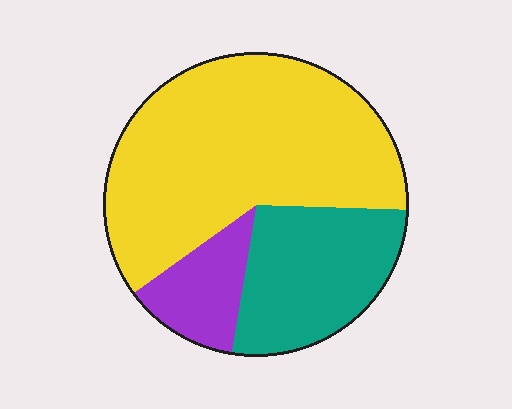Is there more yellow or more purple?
Yellow.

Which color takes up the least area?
Purple, at roughly 10%.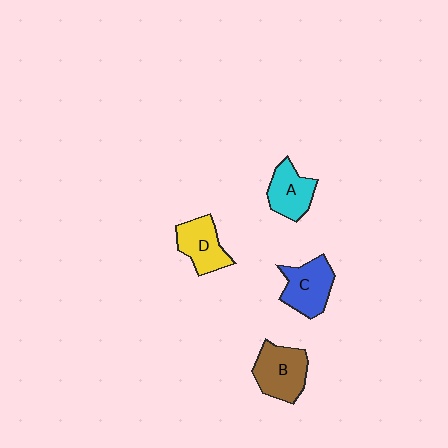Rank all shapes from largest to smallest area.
From largest to smallest: B (brown), C (blue), D (yellow), A (cyan).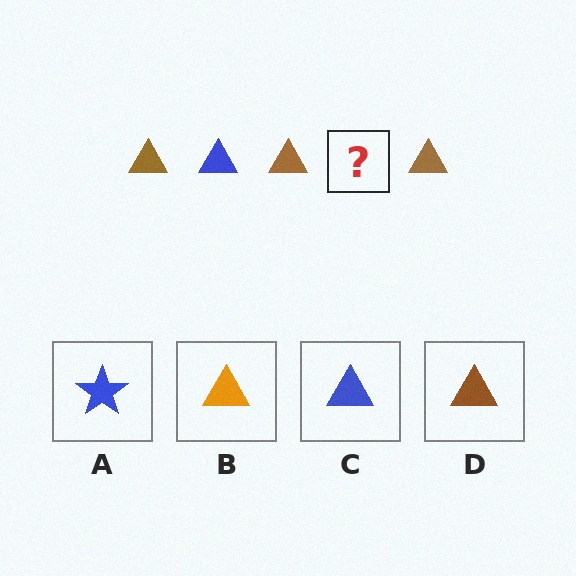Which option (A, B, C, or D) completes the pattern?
C.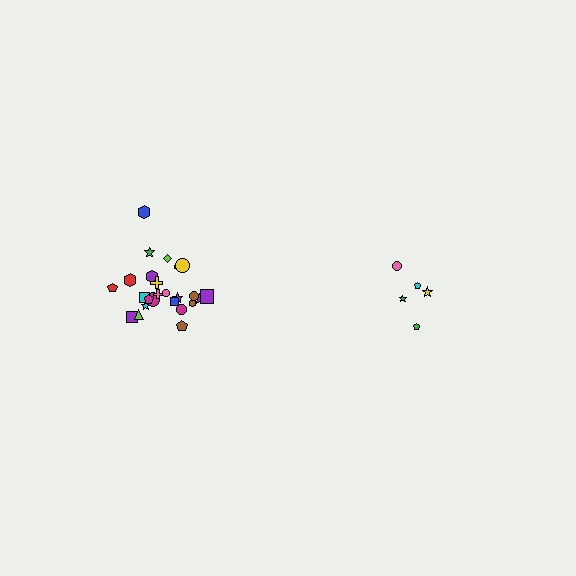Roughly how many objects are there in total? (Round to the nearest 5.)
Roughly 30 objects in total.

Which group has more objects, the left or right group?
The left group.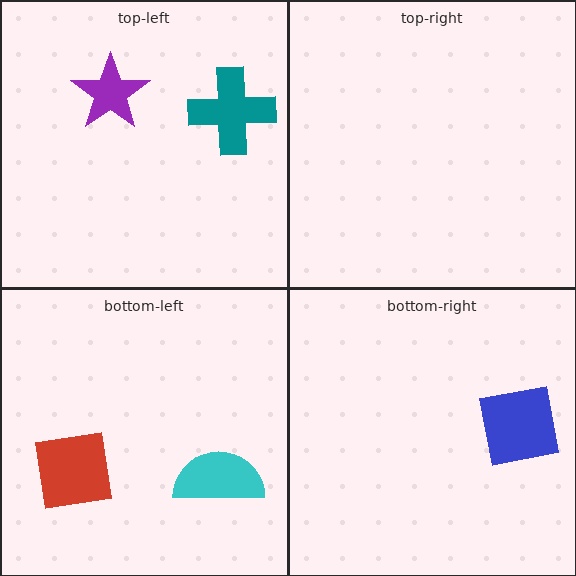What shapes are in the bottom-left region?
The red square, the cyan semicircle.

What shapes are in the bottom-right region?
The blue square.